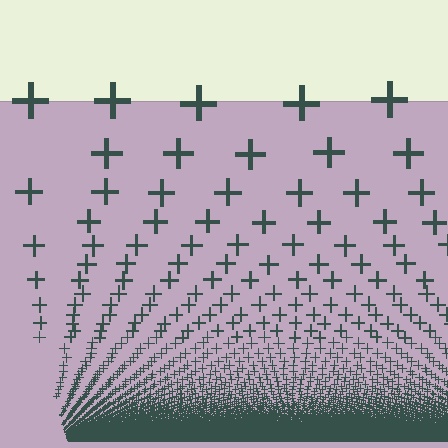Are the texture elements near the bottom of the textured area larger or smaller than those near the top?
Smaller. The gradient is inverted — elements near the bottom are smaller and denser.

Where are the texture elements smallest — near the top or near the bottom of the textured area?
Near the bottom.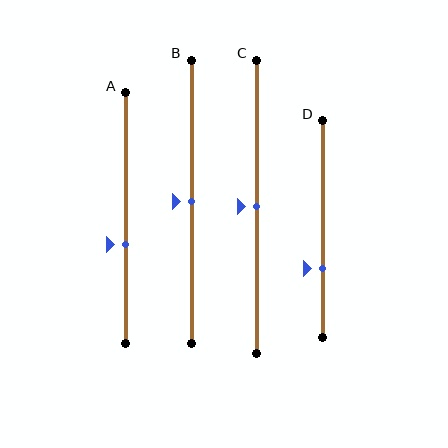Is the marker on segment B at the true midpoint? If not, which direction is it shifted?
Yes, the marker on segment B is at the true midpoint.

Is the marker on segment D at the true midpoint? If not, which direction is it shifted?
No, the marker on segment D is shifted downward by about 18% of the segment length.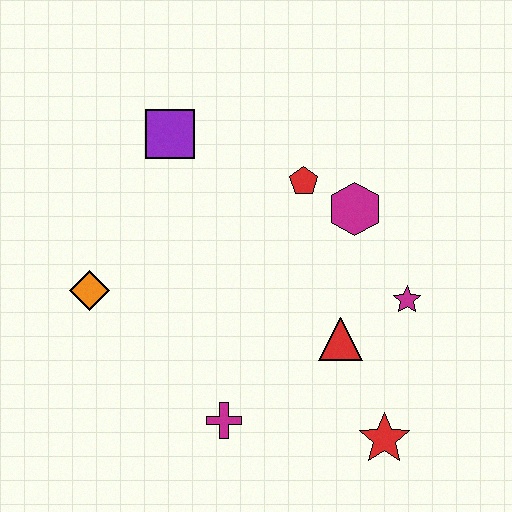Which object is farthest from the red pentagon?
The red star is farthest from the red pentagon.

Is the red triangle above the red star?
Yes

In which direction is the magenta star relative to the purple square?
The magenta star is to the right of the purple square.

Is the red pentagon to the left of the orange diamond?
No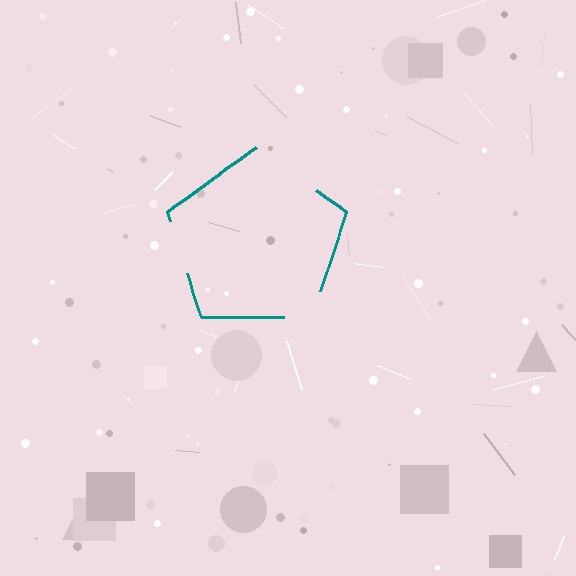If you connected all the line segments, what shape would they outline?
They would outline a pentagon.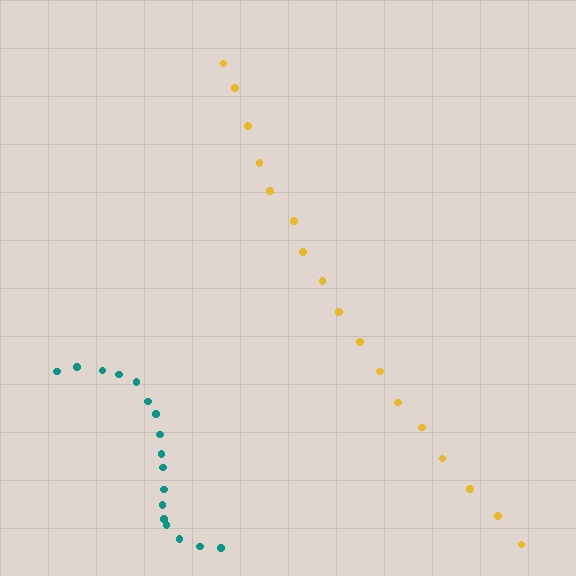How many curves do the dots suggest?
There are 2 distinct paths.